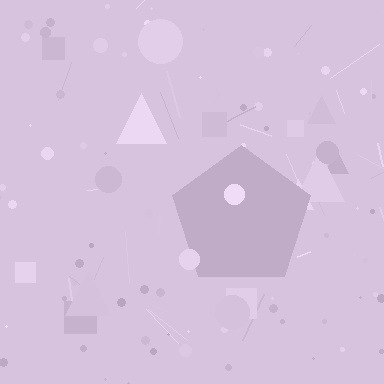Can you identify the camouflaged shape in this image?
The camouflaged shape is a pentagon.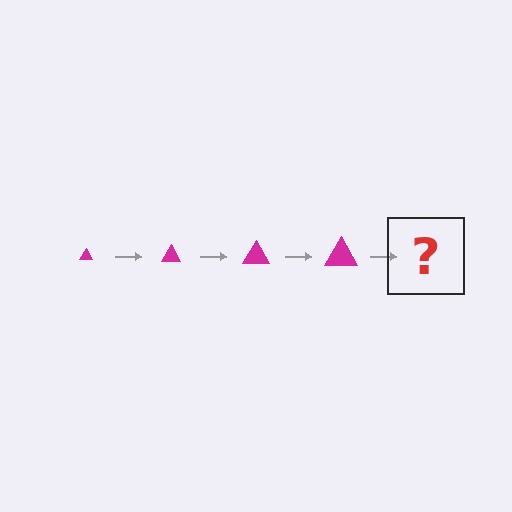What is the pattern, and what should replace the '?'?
The pattern is that the triangle gets progressively larger each step. The '?' should be a magenta triangle, larger than the previous one.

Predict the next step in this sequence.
The next step is a magenta triangle, larger than the previous one.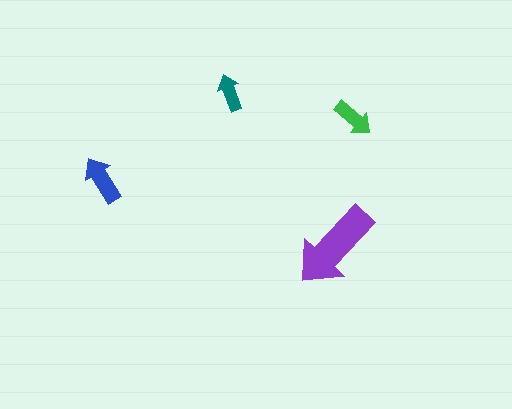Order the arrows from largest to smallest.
the purple one, the blue one, the green one, the teal one.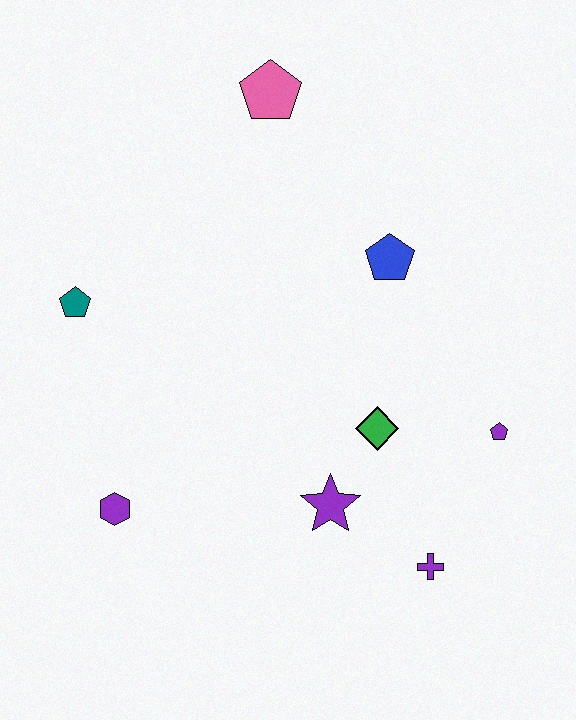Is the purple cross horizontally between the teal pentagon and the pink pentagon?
No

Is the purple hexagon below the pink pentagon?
Yes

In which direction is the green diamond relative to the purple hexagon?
The green diamond is to the right of the purple hexagon.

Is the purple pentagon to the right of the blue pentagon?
Yes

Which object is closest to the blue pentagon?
The green diamond is closest to the blue pentagon.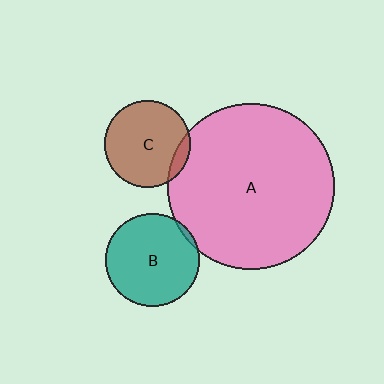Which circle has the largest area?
Circle A (pink).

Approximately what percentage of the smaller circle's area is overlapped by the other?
Approximately 10%.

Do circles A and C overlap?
Yes.